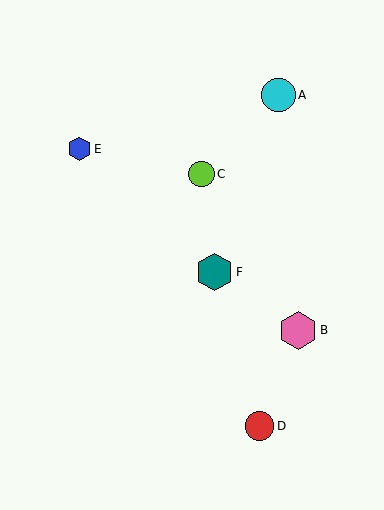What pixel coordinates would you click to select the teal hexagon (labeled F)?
Click at (215, 272) to select the teal hexagon F.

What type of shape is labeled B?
Shape B is a pink hexagon.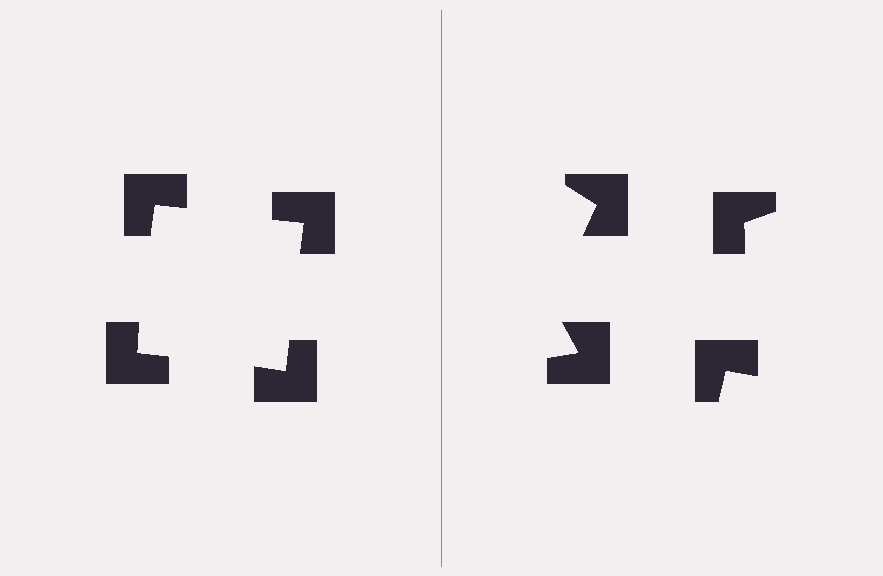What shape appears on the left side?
An illusory square.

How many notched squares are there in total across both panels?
8 — 4 on each side.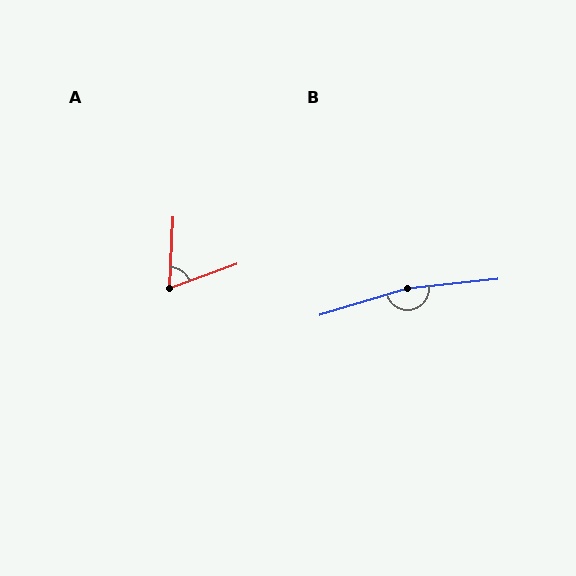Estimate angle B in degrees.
Approximately 169 degrees.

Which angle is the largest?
B, at approximately 169 degrees.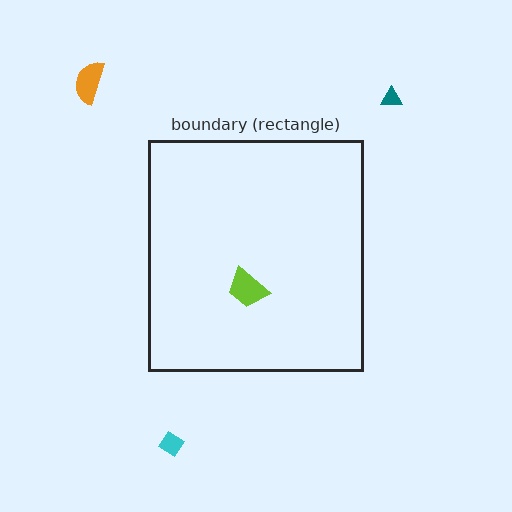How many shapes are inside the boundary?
1 inside, 3 outside.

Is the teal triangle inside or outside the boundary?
Outside.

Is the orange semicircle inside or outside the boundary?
Outside.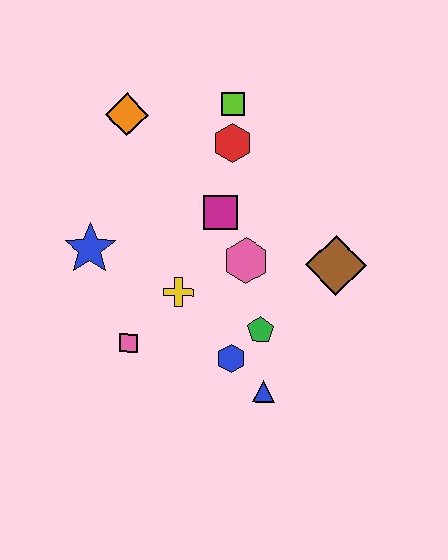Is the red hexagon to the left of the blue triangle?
Yes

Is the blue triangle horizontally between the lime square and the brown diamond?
Yes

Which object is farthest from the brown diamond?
The orange diamond is farthest from the brown diamond.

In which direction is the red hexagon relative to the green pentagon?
The red hexagon is above the green pentagon.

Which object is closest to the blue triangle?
The blue hexagon is closest to the blue triangle.